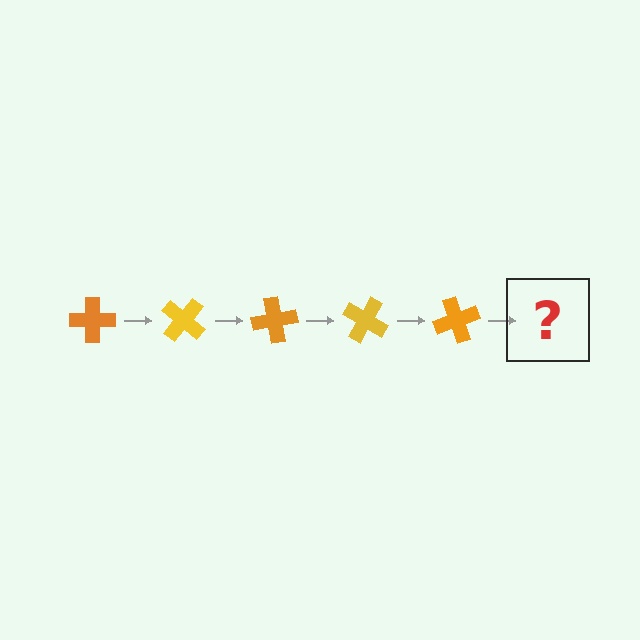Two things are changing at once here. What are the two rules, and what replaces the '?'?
The two rules are that it rotates 40 degrees each step and the color cycles through orange and yellow. The '?' should be a yellow cross, rotated 200 degrees from the start.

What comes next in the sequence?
The next element should be a yellow cross, rotated 200 degrees from the start.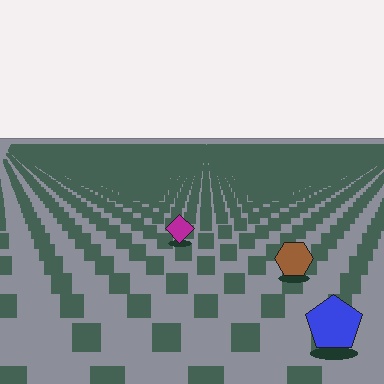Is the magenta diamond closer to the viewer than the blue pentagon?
No. The blue pentagon is closer — you can tell from the texture gradient: the ground texture is coarser near it.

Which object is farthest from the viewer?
The magenta diamond is farthest from the viewer. It appears smaller and the ground texture around it is denser.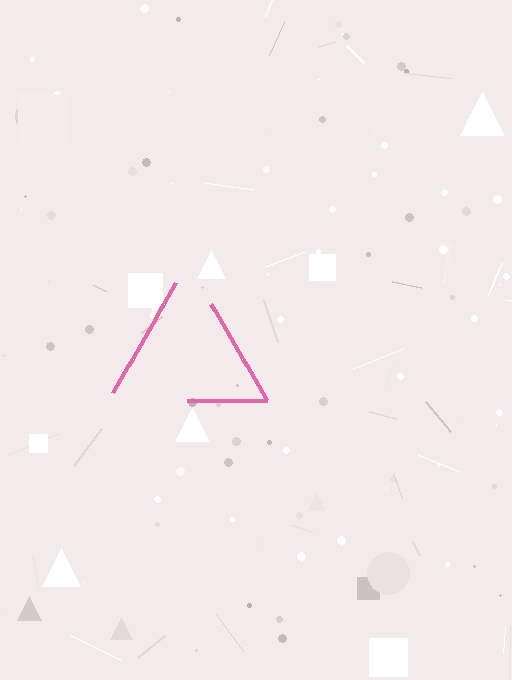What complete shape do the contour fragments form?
The contour fragments form a triangle.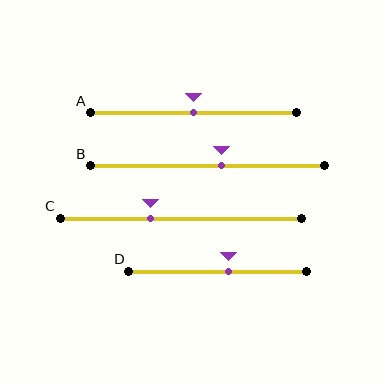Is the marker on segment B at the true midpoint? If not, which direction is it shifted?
No, the marker on segment B is shifted to the right by about 6% of the segment length.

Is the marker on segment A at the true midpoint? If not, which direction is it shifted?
Yes, the marker on segment A is at the true midpoint.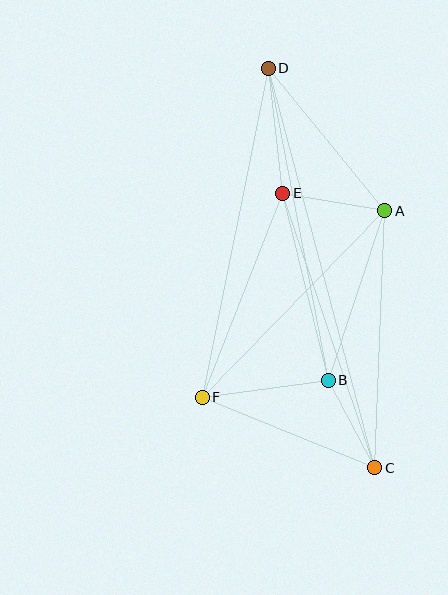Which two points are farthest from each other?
Points C and D are farthest from each other.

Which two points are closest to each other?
Points B and C are closest to each other.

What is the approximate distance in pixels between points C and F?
The distance between C and F is approximately 186 pixels.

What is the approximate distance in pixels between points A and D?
The distance between A and D is approximately 184 pixels.